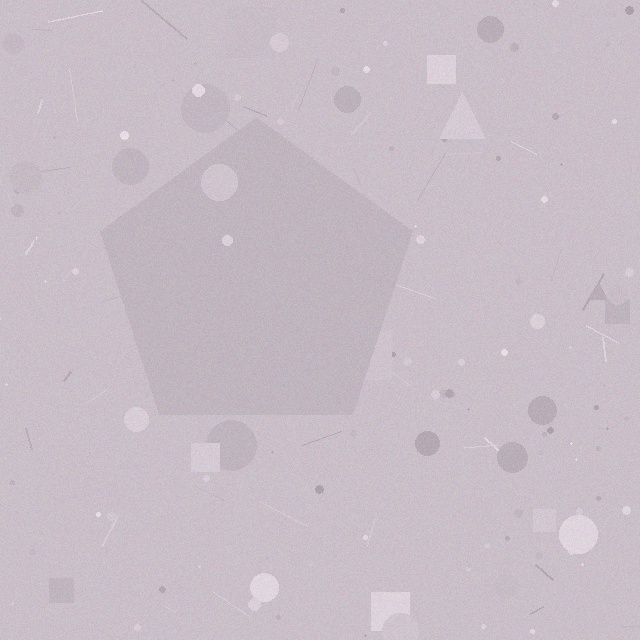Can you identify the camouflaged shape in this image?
The camouflaged shape is a pentagon.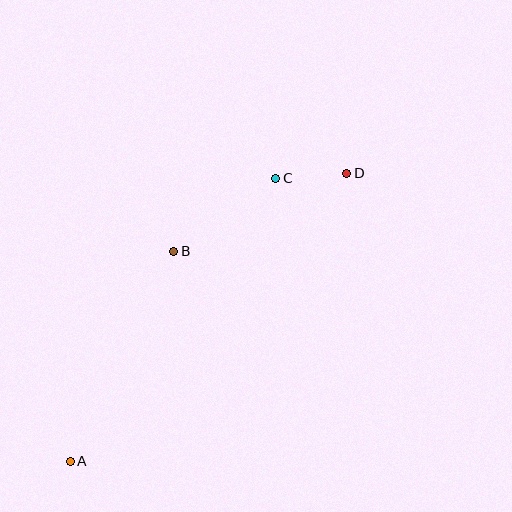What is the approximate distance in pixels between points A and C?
The distance between A and C is approximately 350 pixels.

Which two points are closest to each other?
Points C and D are closest to each other.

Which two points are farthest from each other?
Points A and D are farthest from each other.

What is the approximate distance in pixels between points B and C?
The distance between B and C is approximately 126 pixels.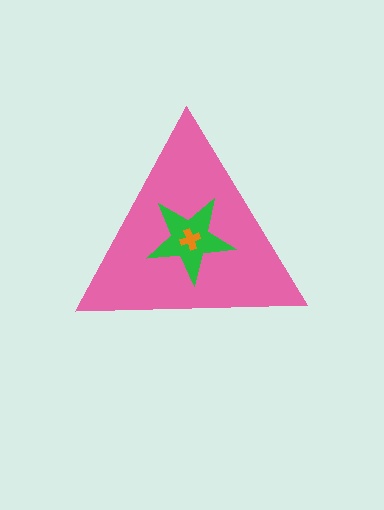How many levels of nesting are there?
3.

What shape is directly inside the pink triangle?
The green star.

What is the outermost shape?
The pink triangle.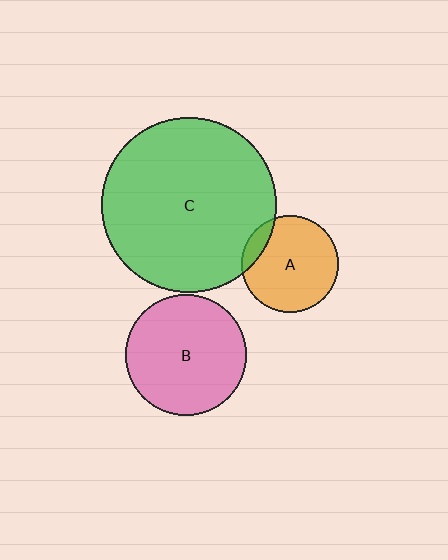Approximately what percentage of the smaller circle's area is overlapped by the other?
Approximately 10%.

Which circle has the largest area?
Circle C (green).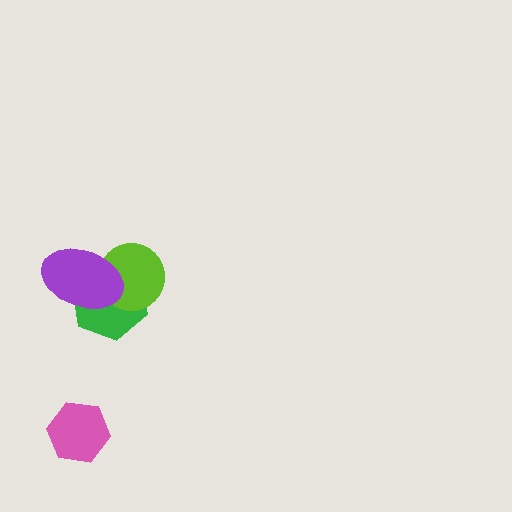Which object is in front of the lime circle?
The purple ellipse is in front of the lime circle.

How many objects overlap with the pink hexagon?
0 objects overlap with the pink hexagon.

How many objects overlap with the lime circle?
2 objects overlap with the lime circle.